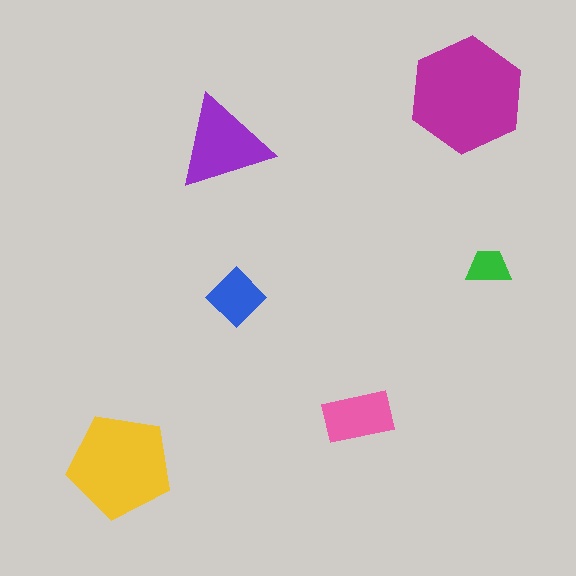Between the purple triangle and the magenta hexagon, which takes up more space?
The magenta hexagon.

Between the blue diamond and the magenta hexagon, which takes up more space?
The magenta hexagon.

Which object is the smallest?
The green trapezoid.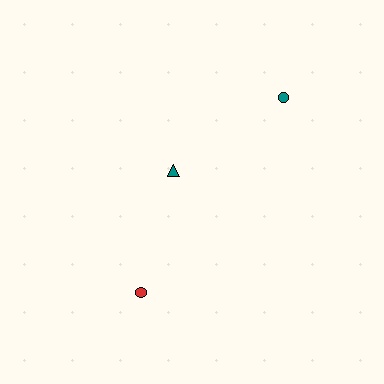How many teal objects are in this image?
There are 2 teal objects.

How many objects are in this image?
There are 3 objects.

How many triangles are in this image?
There is 1 triangle.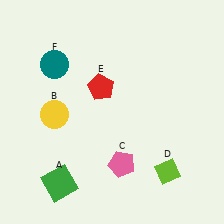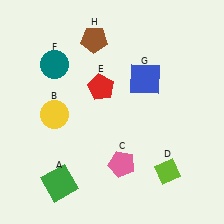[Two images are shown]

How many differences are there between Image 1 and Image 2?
There are 2 differences between the two images.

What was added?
A blue square (G), a brown pentagon (H) were added in Image 2.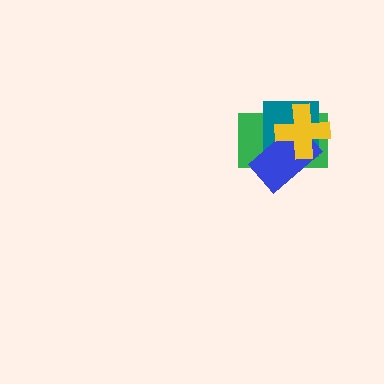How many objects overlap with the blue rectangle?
3 objects overlap with the blue rectangle.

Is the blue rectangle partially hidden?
Yes, it is partially covered by another shape.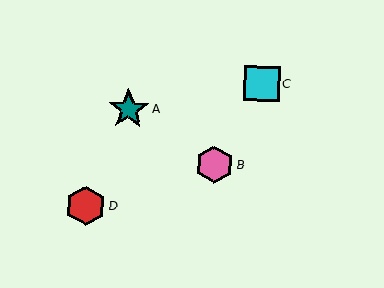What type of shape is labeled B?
Shape B is a pink hexagon.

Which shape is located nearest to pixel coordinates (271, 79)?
The cyan square (labeled C) at (262, 83) is nearest to that location.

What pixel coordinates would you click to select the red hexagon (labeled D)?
Click at (86, 206) to select the red hexagon D.